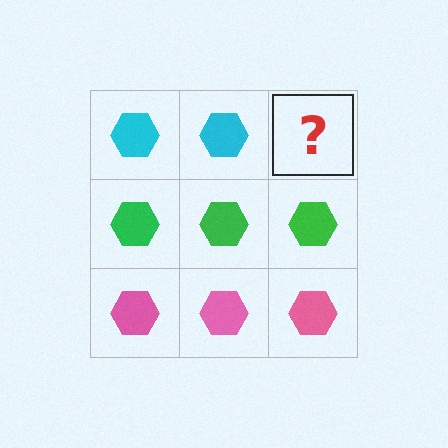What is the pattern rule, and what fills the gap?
The rule is that each row has a consistent color. The gap should be filled with a cyan hexagon.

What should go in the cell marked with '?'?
The missing cell should contain a cyan hexagon.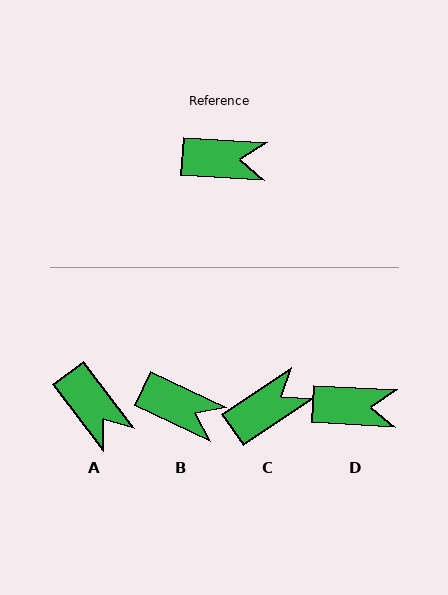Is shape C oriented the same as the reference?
No, it is off by about 37 degrees.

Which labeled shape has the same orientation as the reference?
D.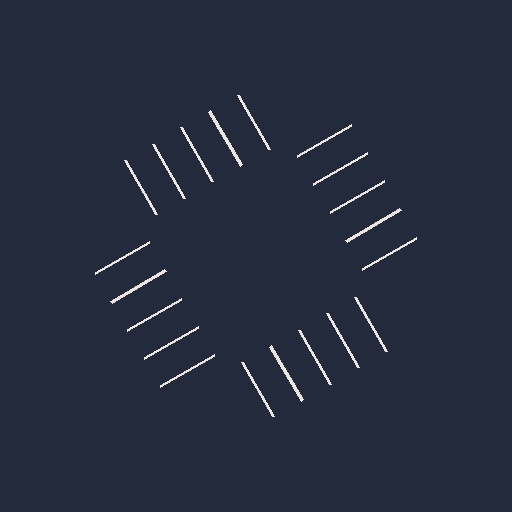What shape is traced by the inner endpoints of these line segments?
An illusory square — the line segments terminate on its edges but no continuous stroke is drawn.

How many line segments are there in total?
20 — 5 along each of the 4 edges.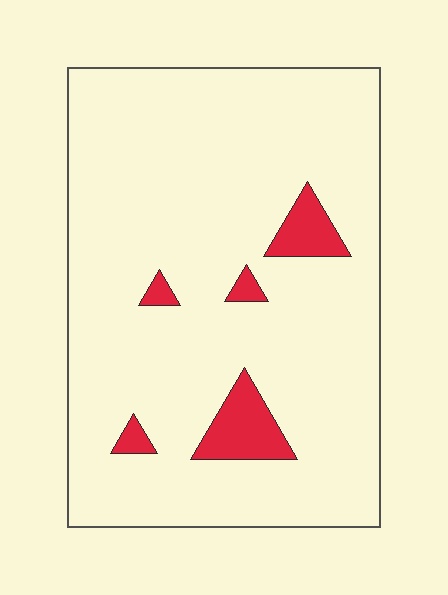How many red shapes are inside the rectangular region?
5.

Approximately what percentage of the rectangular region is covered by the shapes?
Approximately 10%.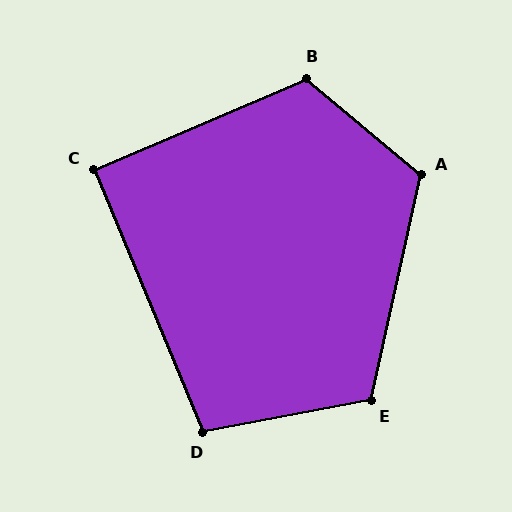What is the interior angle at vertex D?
Approximately 102 degrees (obtuse).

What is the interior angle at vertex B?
Approximately 117 degrees (obtuse).